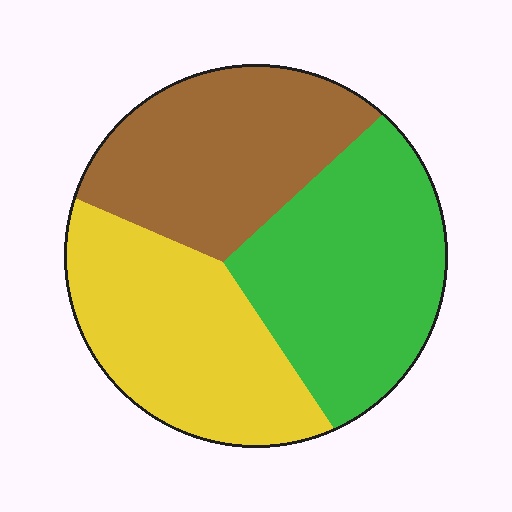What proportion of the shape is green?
Green takes up about three eighths (3/8) of the shape.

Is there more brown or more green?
Green.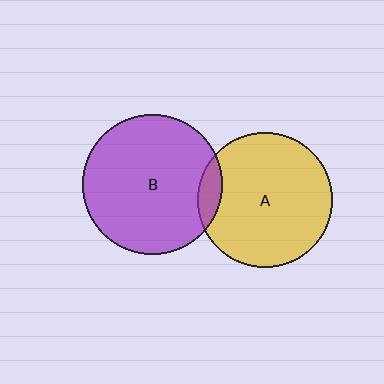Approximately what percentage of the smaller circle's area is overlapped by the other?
Approximately 10%.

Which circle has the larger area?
Circle B (purple).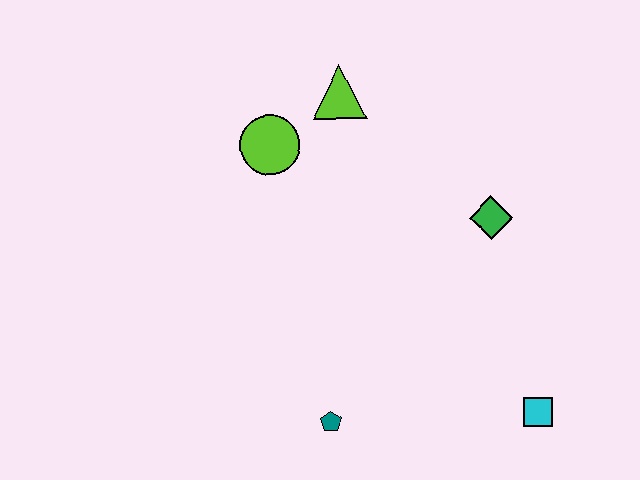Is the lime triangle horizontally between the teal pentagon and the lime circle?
No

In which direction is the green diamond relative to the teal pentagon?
The green diamond is above the teal pentagon.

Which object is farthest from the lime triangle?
The cyan square is farthest from the lime triangle.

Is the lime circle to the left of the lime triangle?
Yes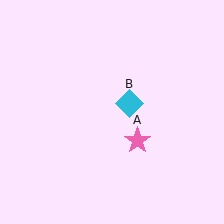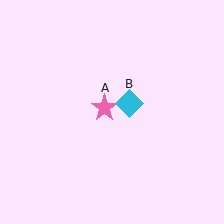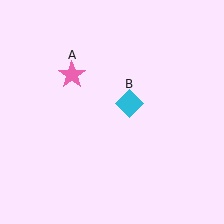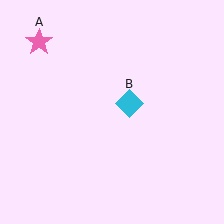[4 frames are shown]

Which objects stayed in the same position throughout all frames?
Cyan diamond (object B) remained stationary.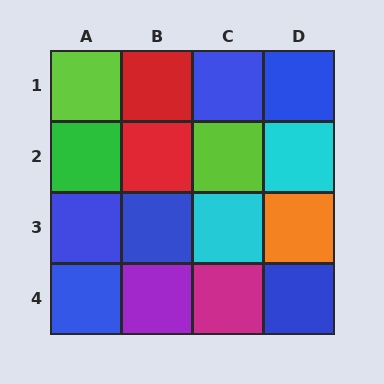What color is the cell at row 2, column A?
Green.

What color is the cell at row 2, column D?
Cyan.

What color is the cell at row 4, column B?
Purple.